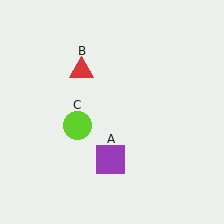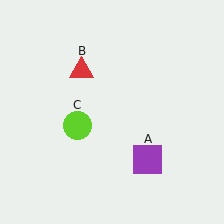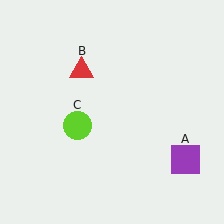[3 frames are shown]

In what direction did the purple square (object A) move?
The purple square (object A) moved right.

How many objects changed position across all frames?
1 object changed position: purple square (object A).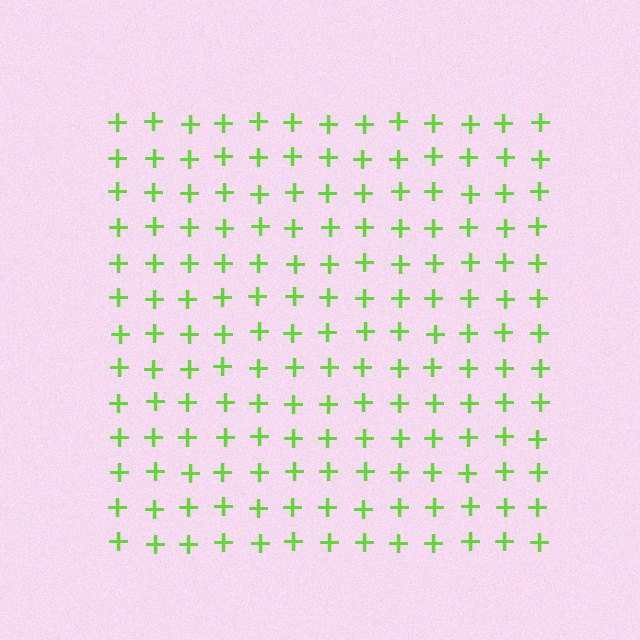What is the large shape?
The large shape is a square.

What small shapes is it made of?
It is made of small plus signs.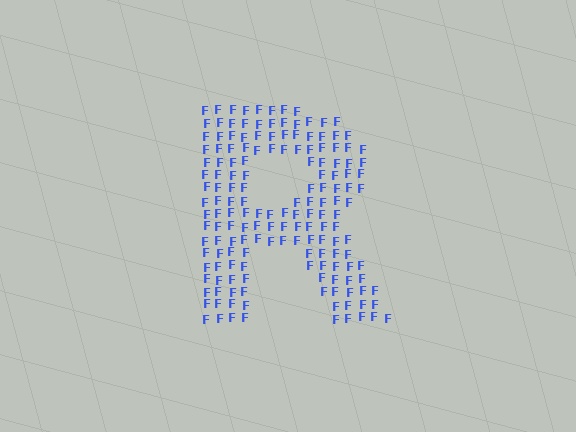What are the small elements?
The small elements are letter F's.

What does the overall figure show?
The overall figure shows the letter R.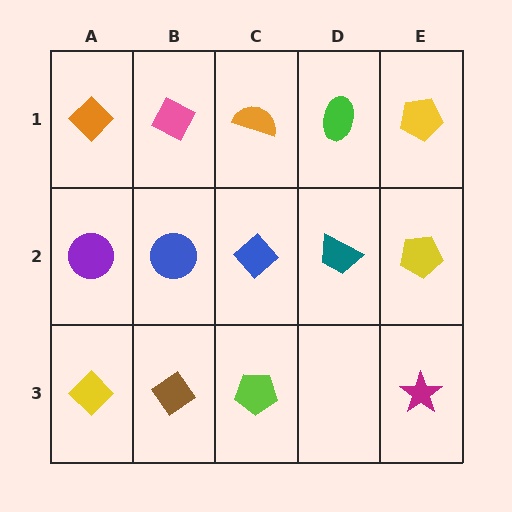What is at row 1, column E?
A yellow pentagon.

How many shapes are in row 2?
5 shapes.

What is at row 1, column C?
An orange semicircle.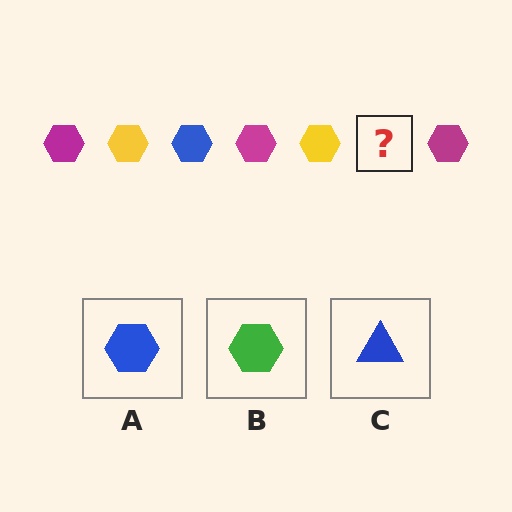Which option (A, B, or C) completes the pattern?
A.